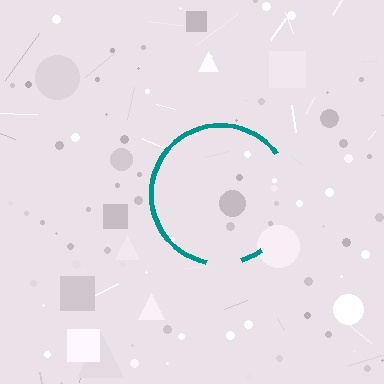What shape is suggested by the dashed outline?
The dashed outline suggests a circle.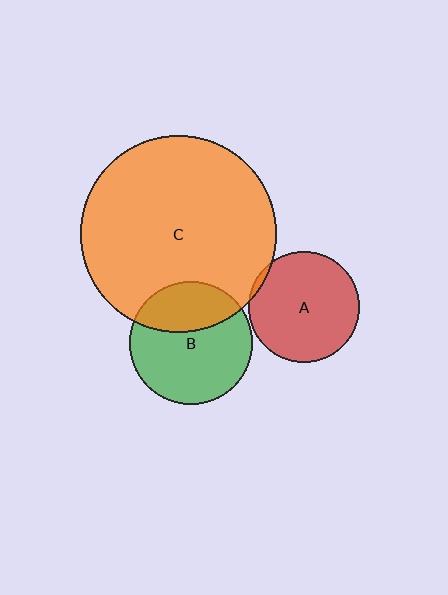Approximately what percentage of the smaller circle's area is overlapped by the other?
Approximately 30%.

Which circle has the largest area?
Circle C (orange).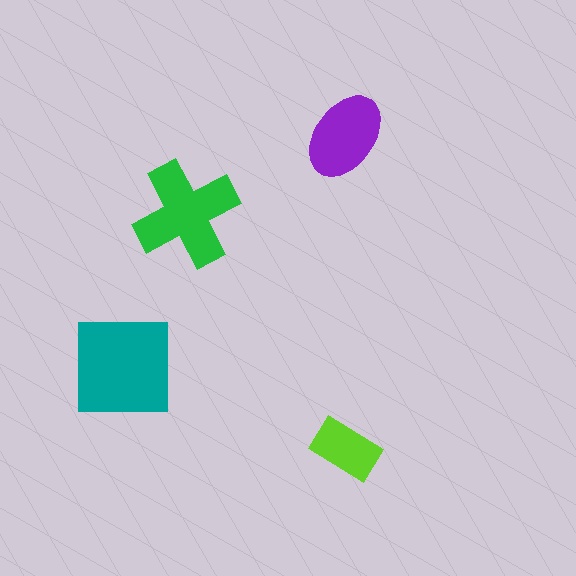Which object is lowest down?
The lime rectangle is bottommost.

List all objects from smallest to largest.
The lime rectangle, the purple ellipse, the green cross, the teal square.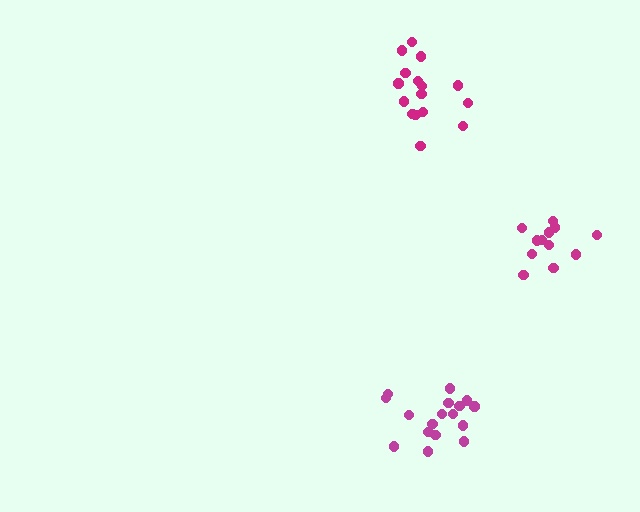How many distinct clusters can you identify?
There are 3 distinct clusters.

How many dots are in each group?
Group 1: 17 dots, Group 2: 16 dots, Group 3: 12 dots (45 total).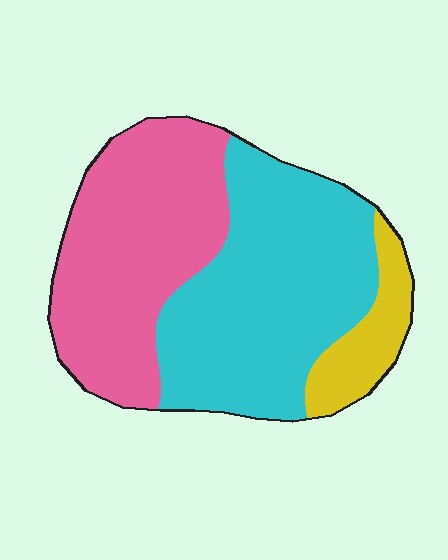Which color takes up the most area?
Cyan, at roughly 50%.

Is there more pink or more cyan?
Cyan.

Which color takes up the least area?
Yellow, at roughly 10%.